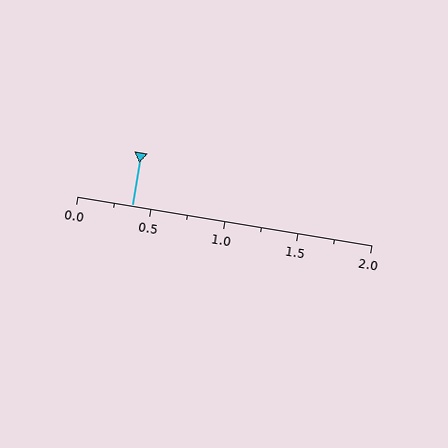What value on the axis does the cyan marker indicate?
The marker indicates approximately 0.38.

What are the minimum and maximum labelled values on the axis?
The axis runs from 0.0 to 2.0.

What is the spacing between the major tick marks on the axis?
The major ticks are spaced 0.5 apart.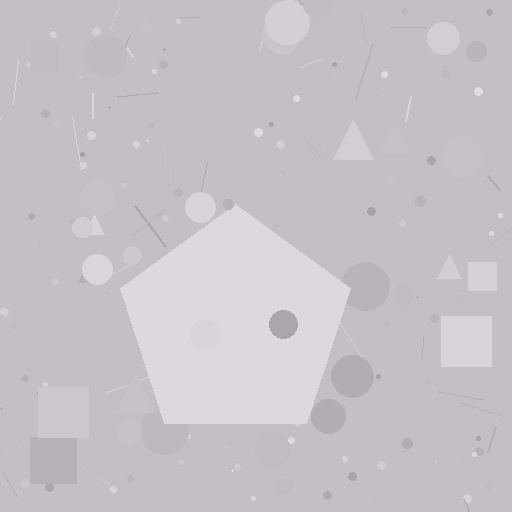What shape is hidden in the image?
A pentagon is hidden in the image.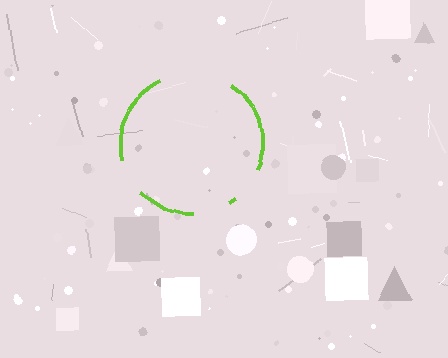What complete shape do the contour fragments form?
The contour fragments form a circle.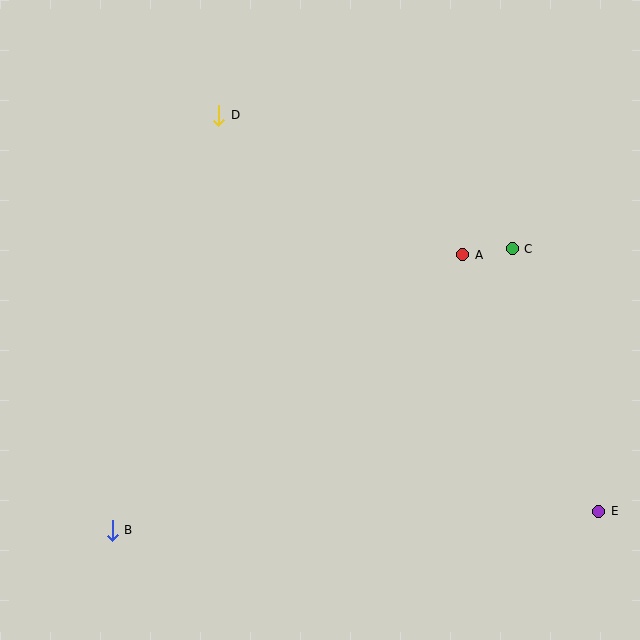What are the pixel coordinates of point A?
Point A is at (463, 255).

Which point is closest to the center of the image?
Point A at (463, 255) is closest to the center.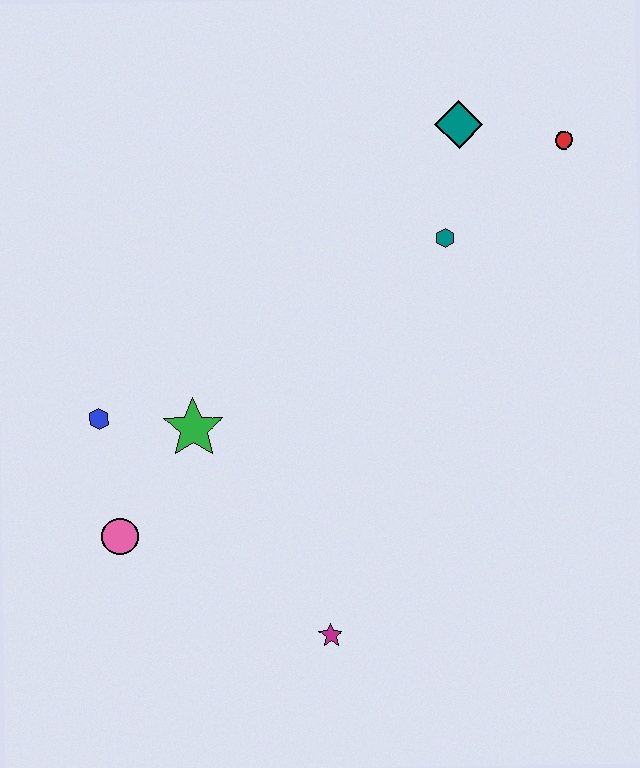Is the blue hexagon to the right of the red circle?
No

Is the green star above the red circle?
No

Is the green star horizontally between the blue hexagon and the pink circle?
No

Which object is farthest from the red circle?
The pink circle is farthest from the red circle.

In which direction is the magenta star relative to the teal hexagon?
The magenta star is below the teal hexagon.